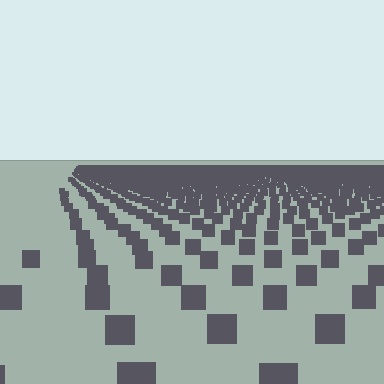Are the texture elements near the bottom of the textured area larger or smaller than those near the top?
Larger. Near the bottom, elements are closer to the viewer and appear at a bigger on-screen size.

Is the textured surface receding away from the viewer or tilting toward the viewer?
The surface is receding away from the viewer. Texture elements get smaller and denser toward the top.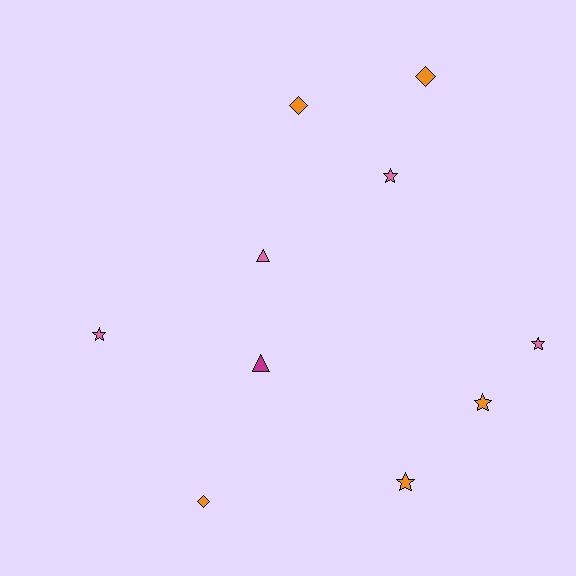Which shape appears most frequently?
Star, with 5 objects.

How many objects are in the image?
There are 10 objects.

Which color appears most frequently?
Orange, with 5 objects.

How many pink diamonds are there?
There are no pink diamonds.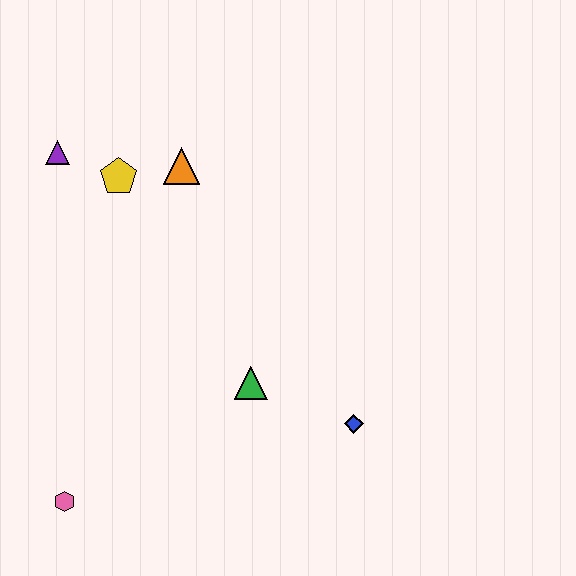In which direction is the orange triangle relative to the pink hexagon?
The orange triangle is above the pink hexagon.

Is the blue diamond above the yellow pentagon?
No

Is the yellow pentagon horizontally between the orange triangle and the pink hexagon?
Yes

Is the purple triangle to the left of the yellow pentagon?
Yes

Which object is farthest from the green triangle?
The purple triangle is farthest from the green triangle.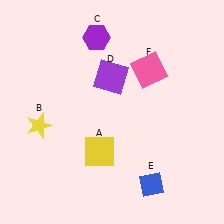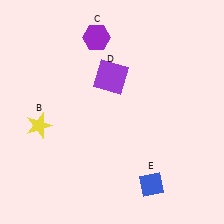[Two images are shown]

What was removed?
The pink square (F), the yellow square (A) were removed in Image 2.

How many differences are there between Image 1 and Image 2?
There are 2 differences between the two images.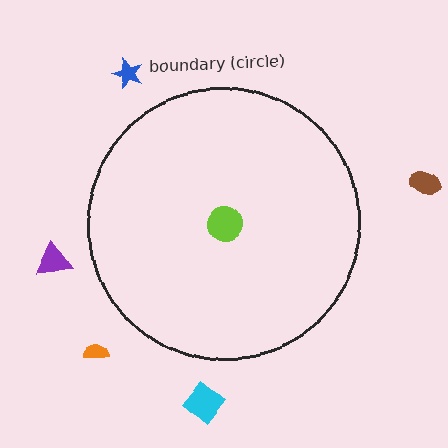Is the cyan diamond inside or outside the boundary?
Outside.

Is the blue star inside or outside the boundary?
Outside.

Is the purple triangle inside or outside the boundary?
Outside.